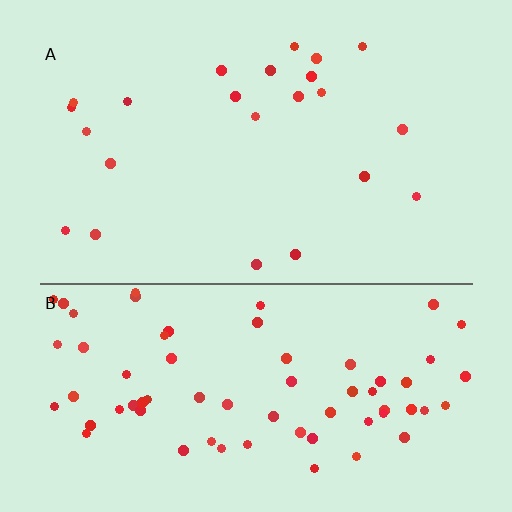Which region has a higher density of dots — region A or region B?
B (the bottom).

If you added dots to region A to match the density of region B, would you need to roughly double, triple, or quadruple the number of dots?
Approximately triple.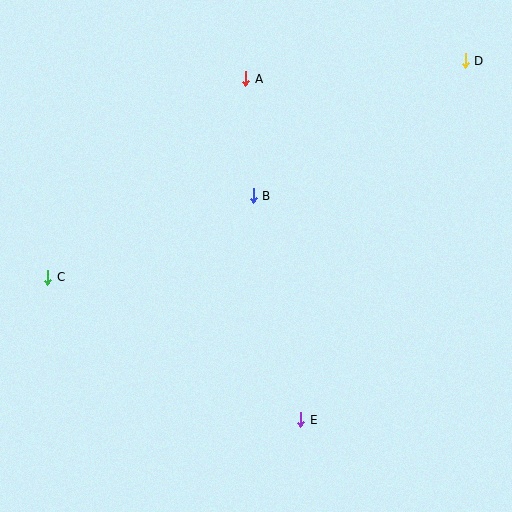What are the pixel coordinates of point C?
Point C is at (48, 277).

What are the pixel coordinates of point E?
Point E is at (301, 420).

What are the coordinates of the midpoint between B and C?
The midpoint between B and C is at (150, 237).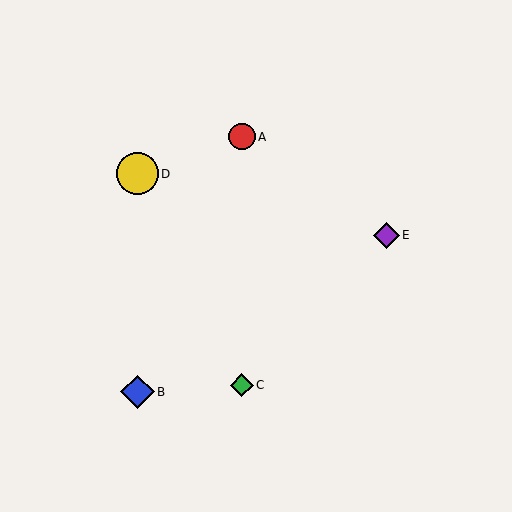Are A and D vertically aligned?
No, A is at x≈242 and D is at x≈137.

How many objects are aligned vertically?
2 objects (A, C) are aligned vertically.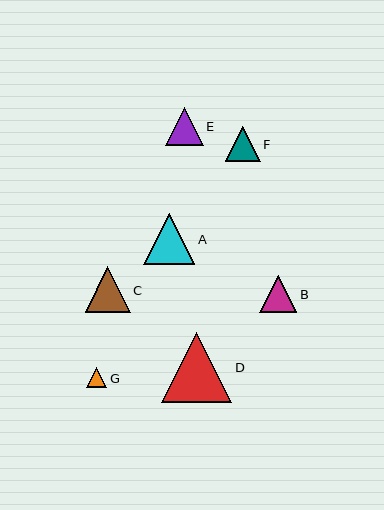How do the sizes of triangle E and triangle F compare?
Triangle E and triangle F are approximately the same size.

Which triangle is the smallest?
Triangle G is the smallest with a size of approximately 20 pixels.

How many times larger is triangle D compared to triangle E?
Triangle D is approximately 1.8 times the size of triangle E.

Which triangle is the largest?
Triangle D is the largest with a size of approximately 70 pixels.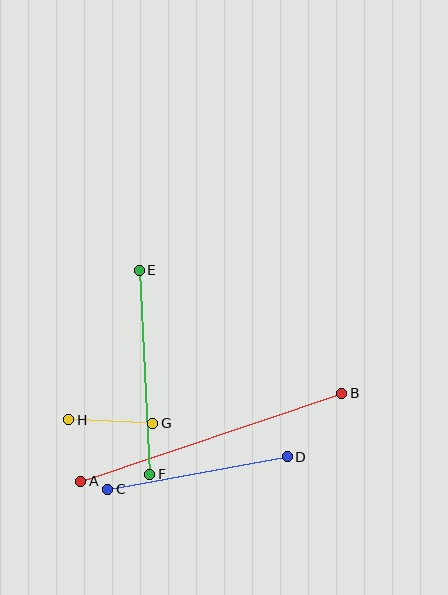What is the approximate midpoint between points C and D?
The midpoint is at approximately (197, 473) pixels.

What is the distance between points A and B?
The distance is approximately 275 pixels.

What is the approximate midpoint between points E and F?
The midpoint is at approximately (145, 372) pixels.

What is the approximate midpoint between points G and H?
The midpoint is at approximately (111, 422) pixels.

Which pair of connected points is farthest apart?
Points A and B are farthest apart.